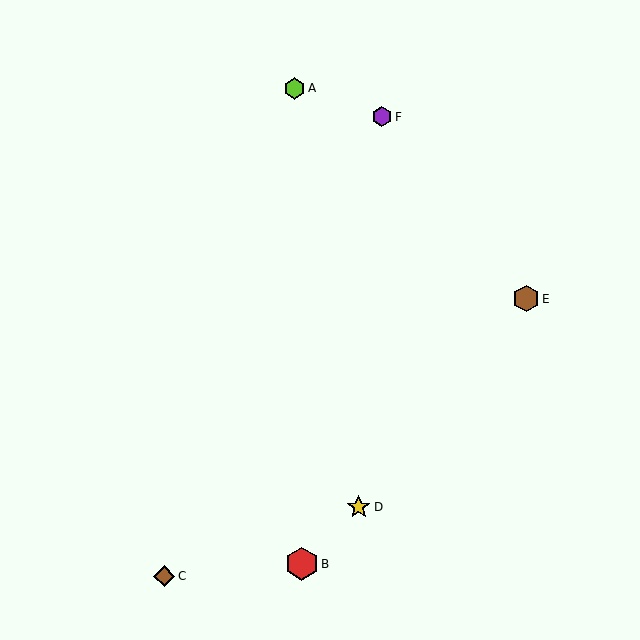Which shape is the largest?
The red hexagon (labeled B) is the largest.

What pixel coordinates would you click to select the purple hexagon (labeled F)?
Click at (382, 117) to select the purple hexagon F.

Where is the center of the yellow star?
The center of the yellow star is at (359, 507).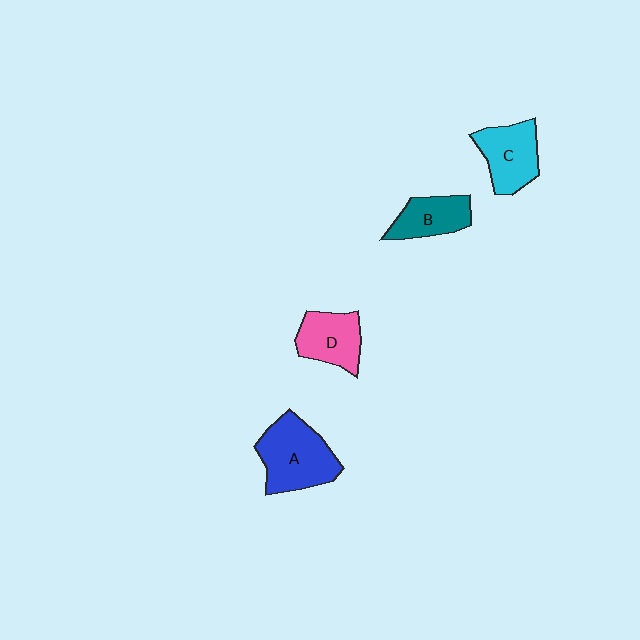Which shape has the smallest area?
Shape B (teal).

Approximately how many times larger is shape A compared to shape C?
Approximately 1.3 times.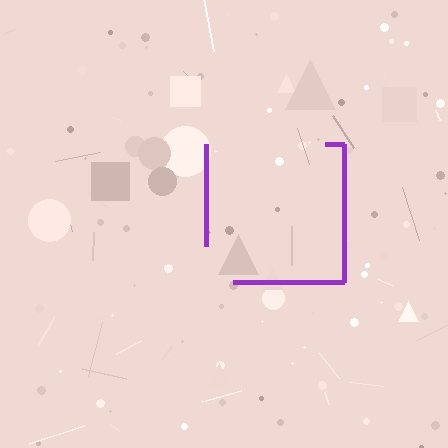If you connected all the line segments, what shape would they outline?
They would outline a square.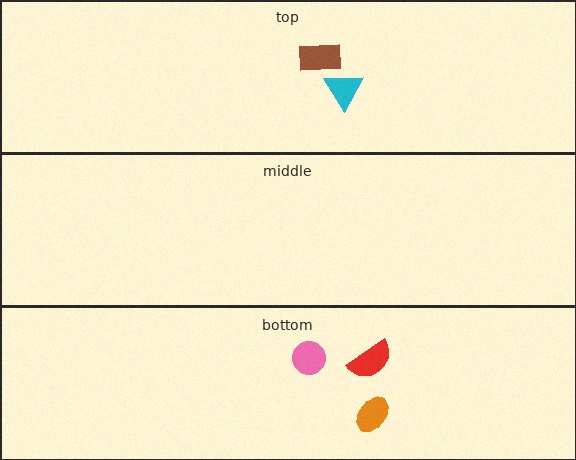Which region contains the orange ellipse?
The bottom region.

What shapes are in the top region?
The cyan triangle, the brown rectangle.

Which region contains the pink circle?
The bottom region.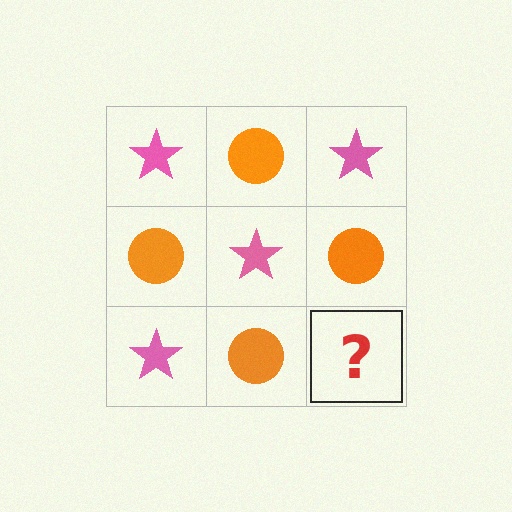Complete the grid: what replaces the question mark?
The question mark should be replaced with a pink star.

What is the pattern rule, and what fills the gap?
The rule is that it alternates pink star and orange circle in a checkerboard pattern. The gap should be filled with a pink star.